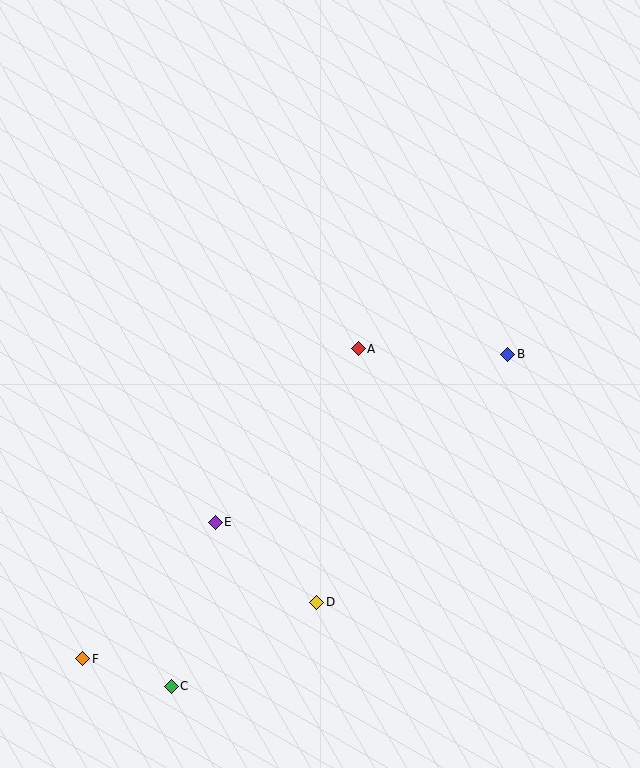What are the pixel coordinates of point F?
Point F is at (83, 659).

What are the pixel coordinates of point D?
Point D is at (317, 602).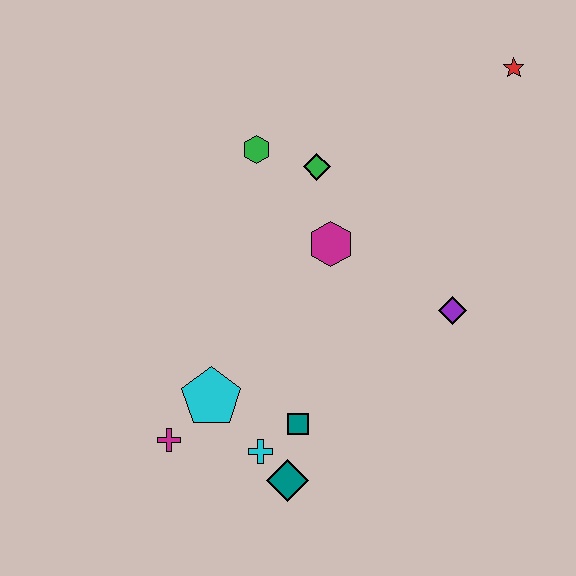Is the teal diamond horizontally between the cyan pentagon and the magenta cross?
No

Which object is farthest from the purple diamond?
The magenta cross is farthest from the purple diamond.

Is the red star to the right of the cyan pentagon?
Yes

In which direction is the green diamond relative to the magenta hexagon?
The green diamond is above the magenta hexagon.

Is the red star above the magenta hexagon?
Yes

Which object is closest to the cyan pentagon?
The magenta cross is closest to the cyan pentagon.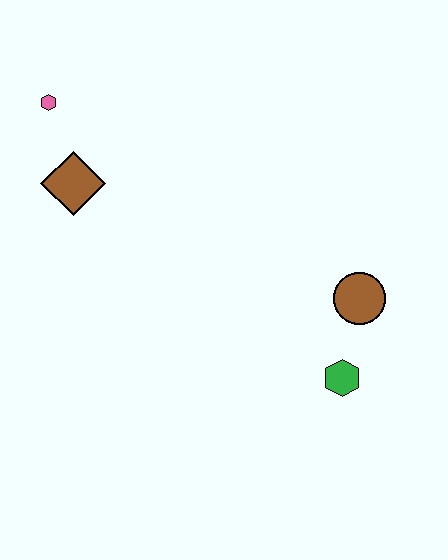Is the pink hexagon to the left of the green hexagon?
Yes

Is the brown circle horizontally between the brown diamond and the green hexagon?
No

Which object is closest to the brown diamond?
The pink hexagon is closest to the brown diamond.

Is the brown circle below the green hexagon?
No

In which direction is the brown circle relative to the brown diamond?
The brown circle is to the right of the brown diamond.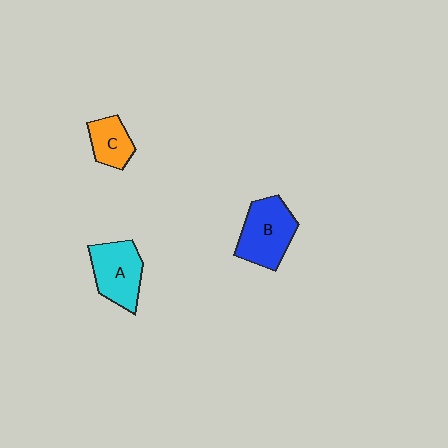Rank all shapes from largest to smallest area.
From largest to smallest: B (blue), A (cyan), C (orange).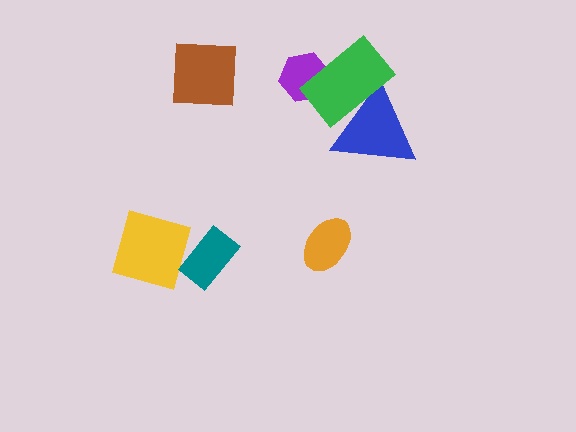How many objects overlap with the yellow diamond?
1 object overlaps with the yellow diamond.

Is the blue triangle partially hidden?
Yes, it is partially covered by another shape.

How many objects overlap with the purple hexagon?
1 object overlaps with the purple hexagon.